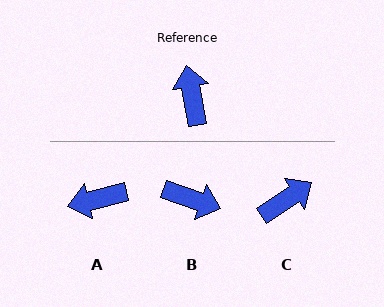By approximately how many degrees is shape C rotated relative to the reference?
Approximately 67 degrees clockwise.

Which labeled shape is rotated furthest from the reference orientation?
B, about 120 degrees away.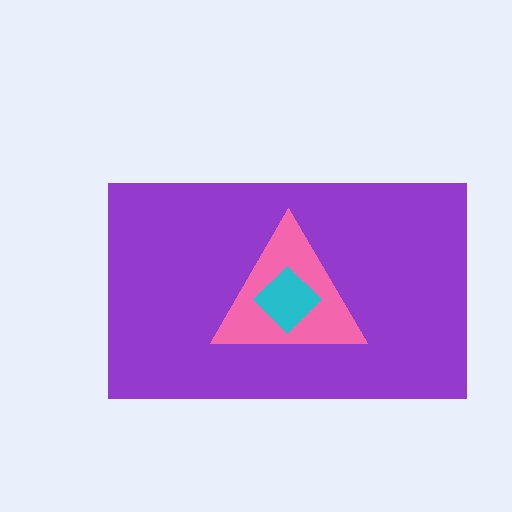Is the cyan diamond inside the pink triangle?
Yes.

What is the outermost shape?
The purple rectangle.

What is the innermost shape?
The cyan diamond.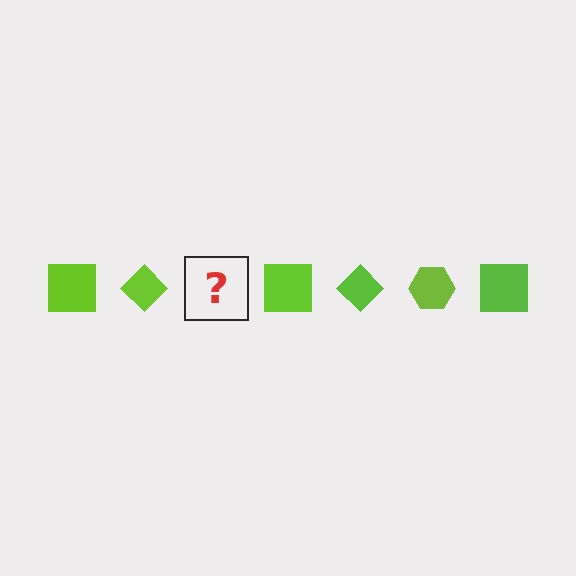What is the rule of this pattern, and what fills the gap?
The rule is that the pattern cycles through square, diamond, hexagon shapes in lime. The gap should be filled with a lime hexagon.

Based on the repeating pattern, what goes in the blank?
The blank should be a lime hexagon.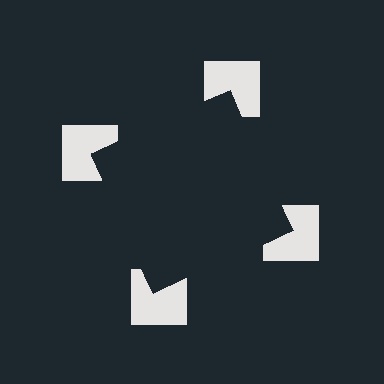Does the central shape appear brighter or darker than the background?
It typically appears slightly darker than the background, even though no actual brightness change is drawn.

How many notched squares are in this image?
There are 4 — one at each vertex of the illusory square.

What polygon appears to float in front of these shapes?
An illusory square — its edges are inferred from the aligned wedge cuts in the notched squares, not physically drawn.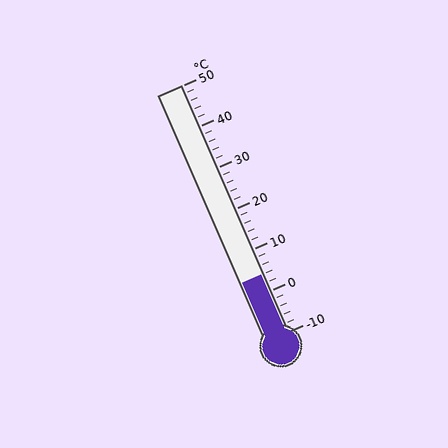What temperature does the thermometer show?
The thermometer shows approximately 4°C.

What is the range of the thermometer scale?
The thermometer scale ranges from -10°C to 50°C.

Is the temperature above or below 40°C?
The temperature is below 40°C.